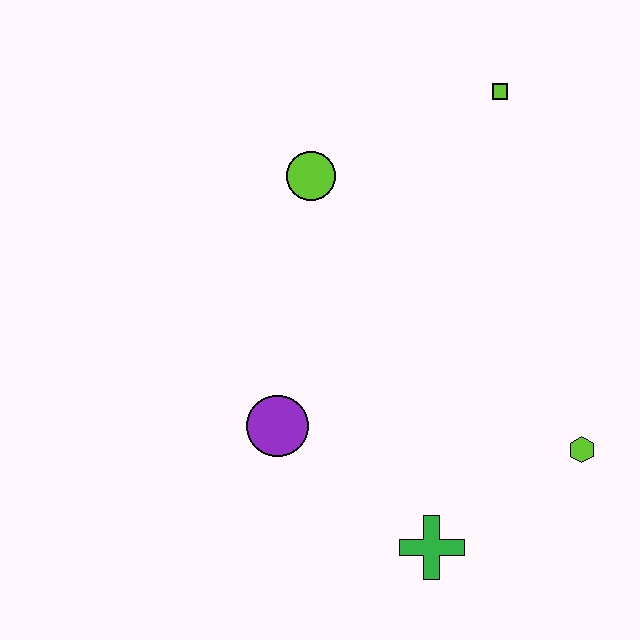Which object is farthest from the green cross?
The lime square is farthest from the green cross.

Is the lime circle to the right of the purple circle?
Yes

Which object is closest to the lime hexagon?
The green cross is closest to the lime hexagon.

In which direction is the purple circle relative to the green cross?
The purple circle is to the left of the green cross.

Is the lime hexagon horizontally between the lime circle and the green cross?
No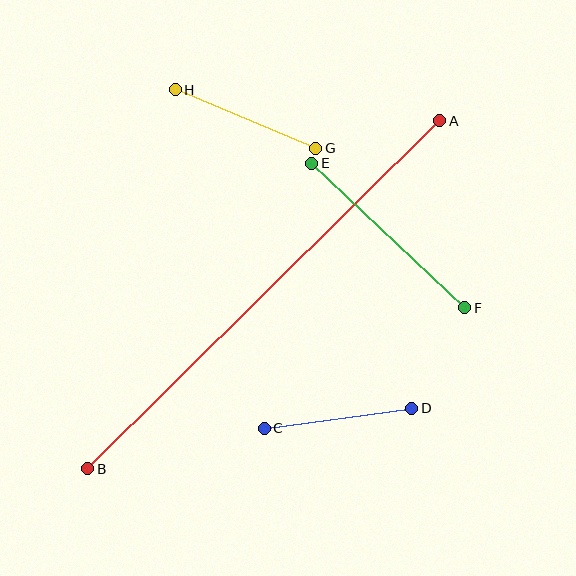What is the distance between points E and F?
The distance is approximately 211 pixels.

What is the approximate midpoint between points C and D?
The midpoint is at approximately (338, 418) pixels.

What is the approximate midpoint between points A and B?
The midpoint is at approximately (264, 295) pixels.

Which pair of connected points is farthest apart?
Points A and B are farthest apart.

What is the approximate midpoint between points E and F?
The midpoint is at approximately (388, 236) pixels.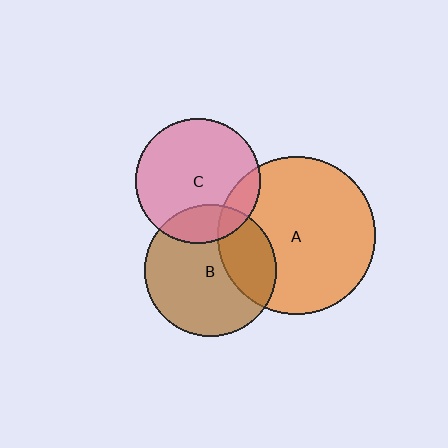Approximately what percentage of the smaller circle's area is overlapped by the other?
Approximately 15%.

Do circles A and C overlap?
Yes.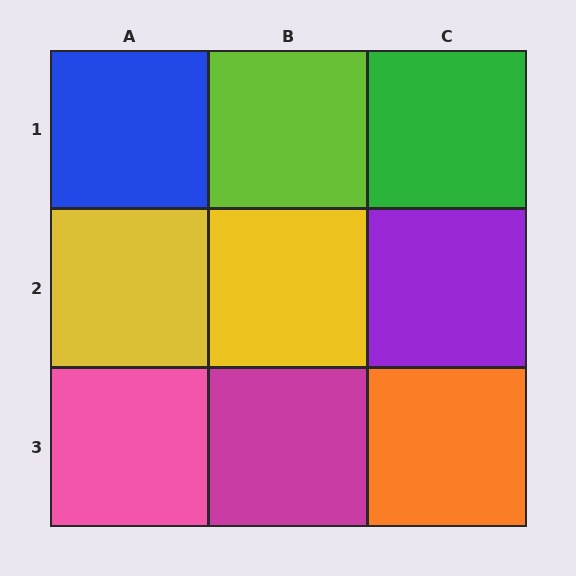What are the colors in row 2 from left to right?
Yellow, yellow, purple.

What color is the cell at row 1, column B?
Lime.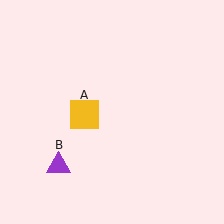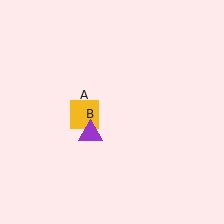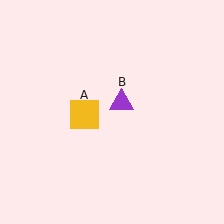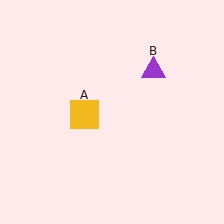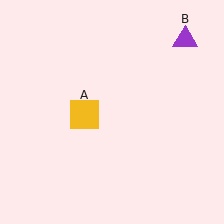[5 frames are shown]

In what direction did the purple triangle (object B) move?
The purple triangle (object B) moved up and to the right.